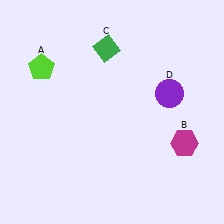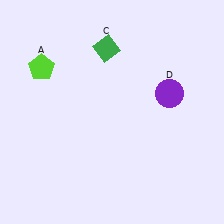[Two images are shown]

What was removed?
The magenta hexagon (B) was removed in Image 2.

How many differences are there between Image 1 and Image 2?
There is 1 difference between the two images.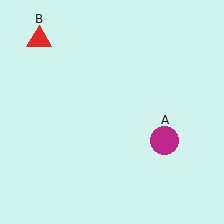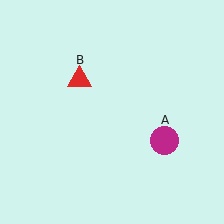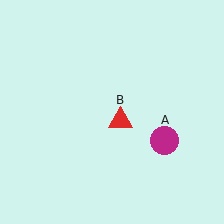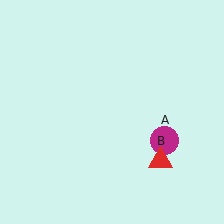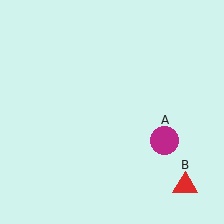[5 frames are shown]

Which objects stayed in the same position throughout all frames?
Magenta circle (object A) remained stationary.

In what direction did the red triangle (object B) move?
The red triangle (object B) moved down and to the right.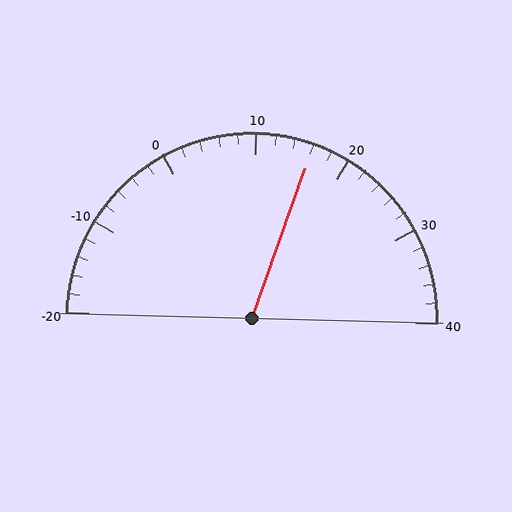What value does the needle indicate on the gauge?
The needle indicates approximately 16.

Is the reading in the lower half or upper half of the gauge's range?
The reading is in the upper half of the range (-20 to 40).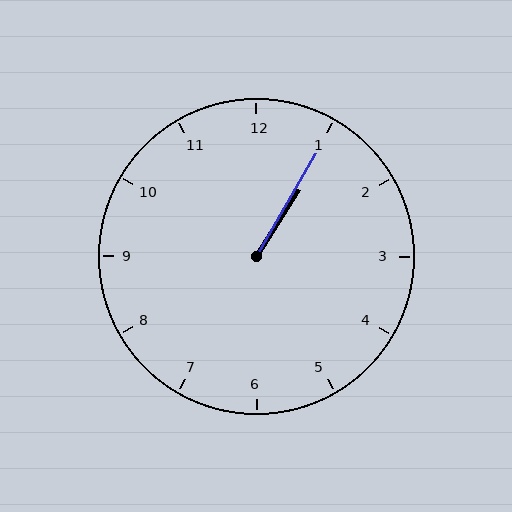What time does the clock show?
1:05.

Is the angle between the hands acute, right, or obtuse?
It is acute.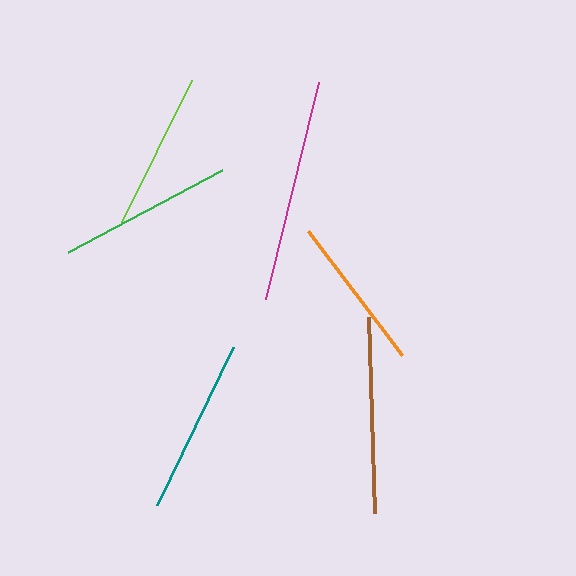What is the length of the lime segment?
The lime segment is approximately 159 pixels long.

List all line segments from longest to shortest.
From longest to shortest: magenta, brown, teal, green, lime, orange.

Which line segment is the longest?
The magenta line is the longest at approximately 223 pixels.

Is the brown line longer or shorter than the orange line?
The brown line is longer than the orange line.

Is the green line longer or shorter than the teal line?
The teal line is longer than the green line.